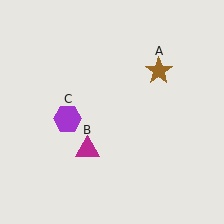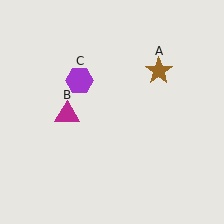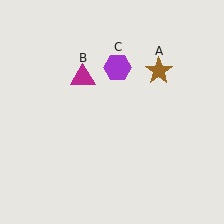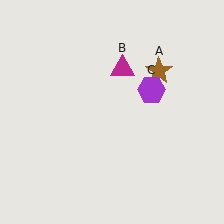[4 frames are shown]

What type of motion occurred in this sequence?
The magenta triangle (object B), purple hexagon (object C) rotated clockwise around the center of the scene.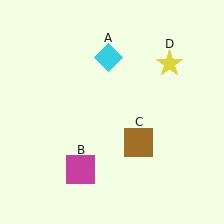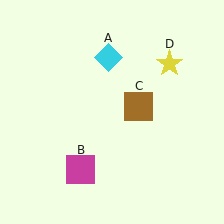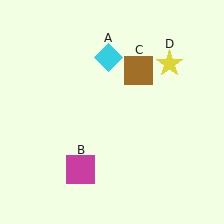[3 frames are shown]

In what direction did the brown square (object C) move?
The brown square (object C) moved up.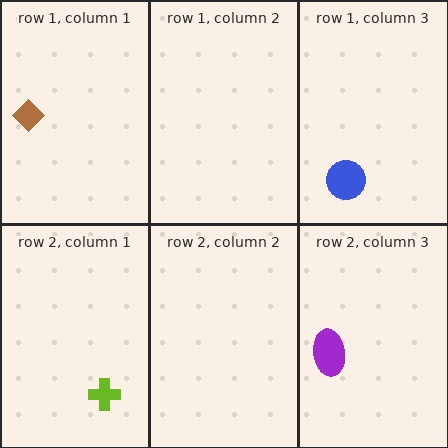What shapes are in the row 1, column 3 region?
The blue circle.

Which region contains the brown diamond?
The row 1, column 1 region.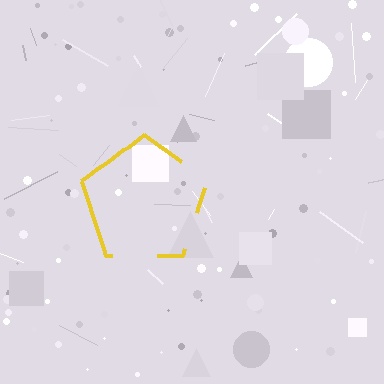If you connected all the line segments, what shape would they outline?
They would outline a pentagon.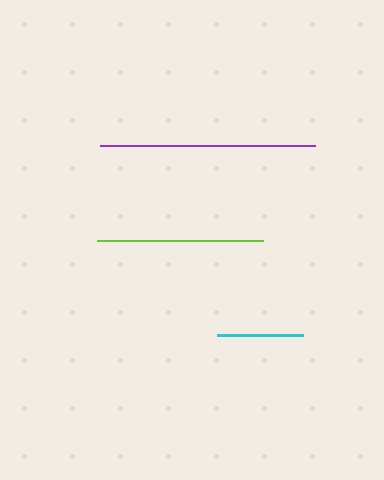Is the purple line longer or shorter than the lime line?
The purple line is longer than the lime line.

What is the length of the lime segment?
The lime segment is approximately 166 pixels long.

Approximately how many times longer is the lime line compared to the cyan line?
The lime line is approximately 1.9 times the length of the cyan line.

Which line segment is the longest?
The purple line is the longest at approximately 216 pixels.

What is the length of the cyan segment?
The cyan segment is approximately 86 pixels long.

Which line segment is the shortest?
The cyan line is the shortest at approximately 86 pixels.